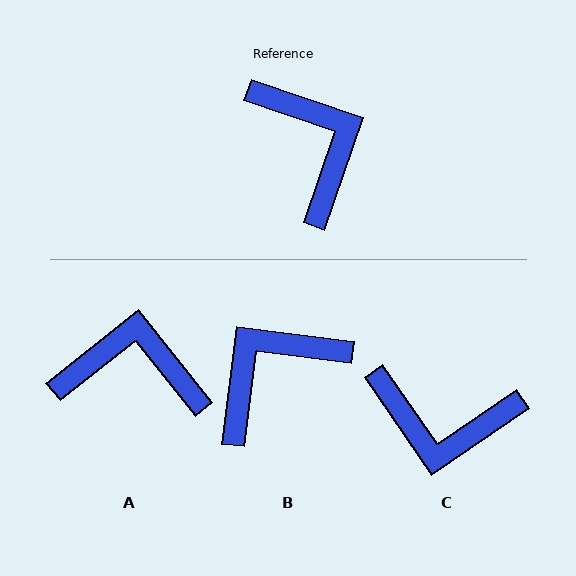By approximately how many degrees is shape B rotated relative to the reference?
Approximately 102 degrees counter-clockwise.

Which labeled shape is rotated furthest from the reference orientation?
C, about 127 degrees away.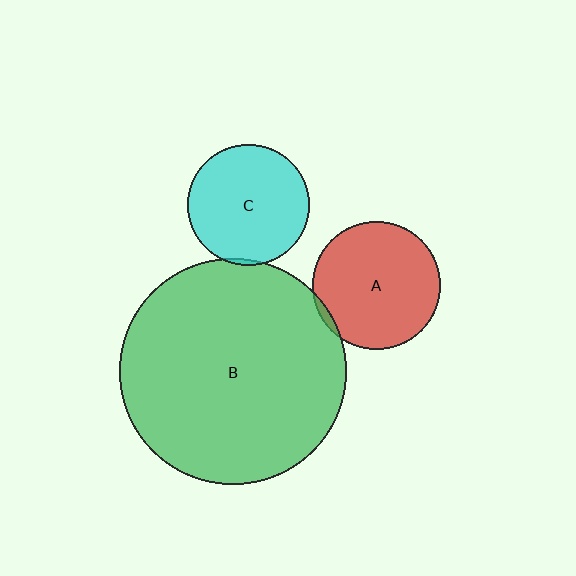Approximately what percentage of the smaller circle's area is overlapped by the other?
Approximately 5%.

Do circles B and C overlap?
Yes.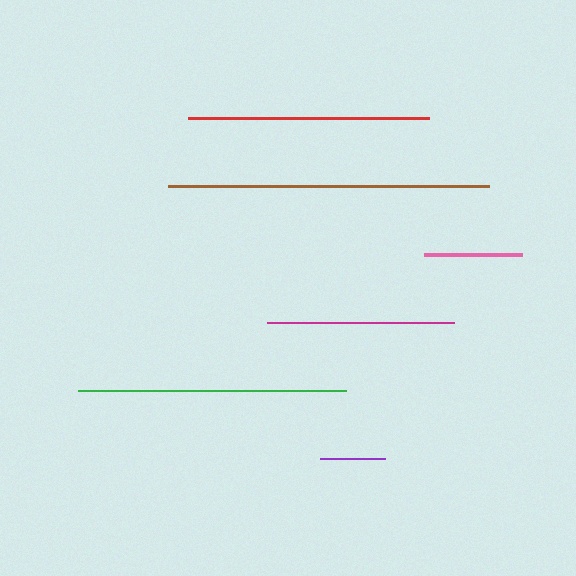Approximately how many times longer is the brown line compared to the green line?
The brown line is approximately 1.2 times the length of the green line.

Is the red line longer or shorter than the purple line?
The red line is longer than the purple line.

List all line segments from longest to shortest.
From longest to shortest: brown, green, red, magenta, pink, purple.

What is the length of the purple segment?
The purple segment is approximately 65 pixels long.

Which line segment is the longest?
The brown line is the longest at approximately 321 pixels.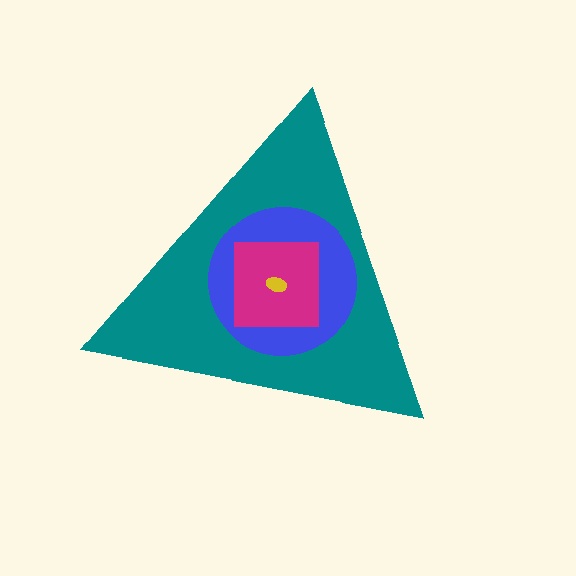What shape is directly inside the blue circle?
The magenta square.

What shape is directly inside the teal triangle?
The blue circle.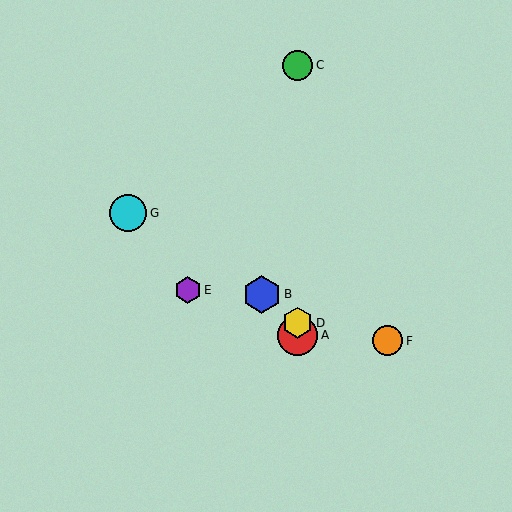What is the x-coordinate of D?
Object D is at x≈298.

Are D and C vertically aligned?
Yes, both are at x≈298.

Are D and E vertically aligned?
No, D is at x≈298 and E is at x≈188.